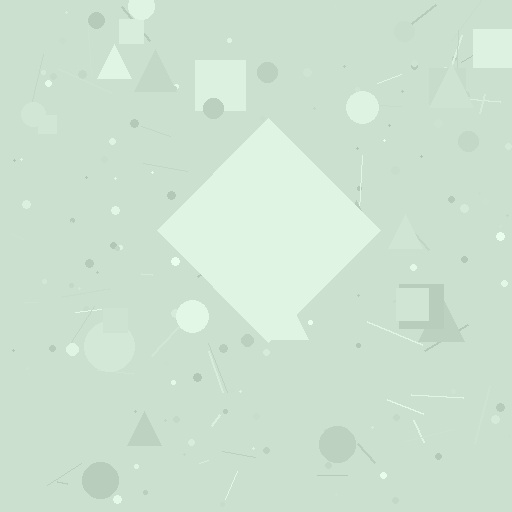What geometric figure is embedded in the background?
A diamond is embedded in the background.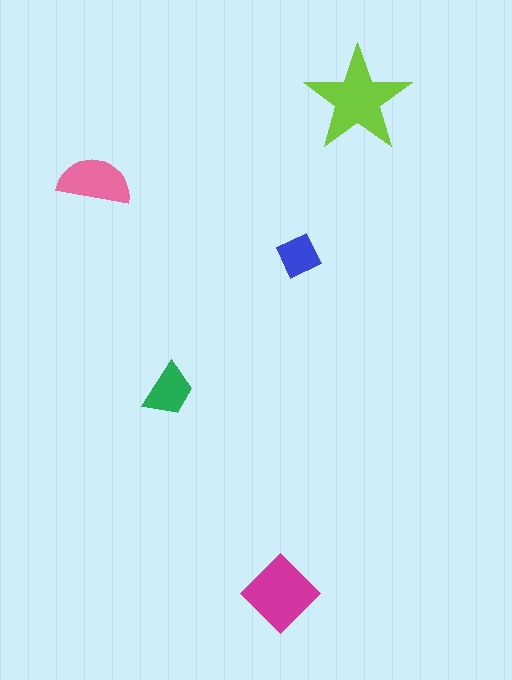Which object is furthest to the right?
The lime star is rightmost.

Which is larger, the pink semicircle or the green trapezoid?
The pink semicircle.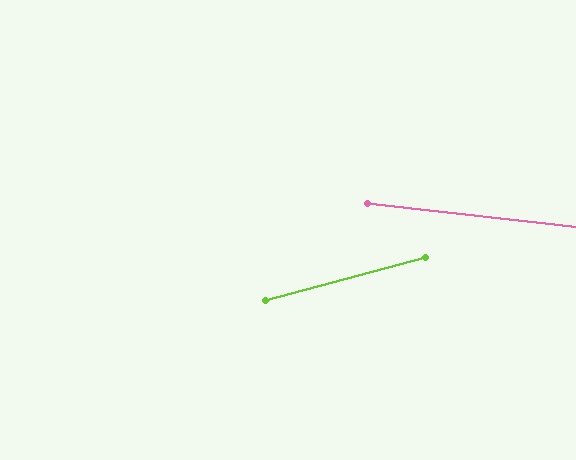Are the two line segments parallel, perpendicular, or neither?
Neither parallel nor perpendicular — they differ by about 21°.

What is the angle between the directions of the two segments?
Approximately 21 degrees.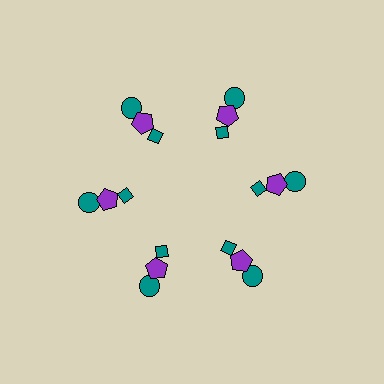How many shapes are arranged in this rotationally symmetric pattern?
There are 18 shapes, arranged in 6 groups of 3.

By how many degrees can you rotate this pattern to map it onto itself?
The pattern maps onto itself every 60 degrees of rotation.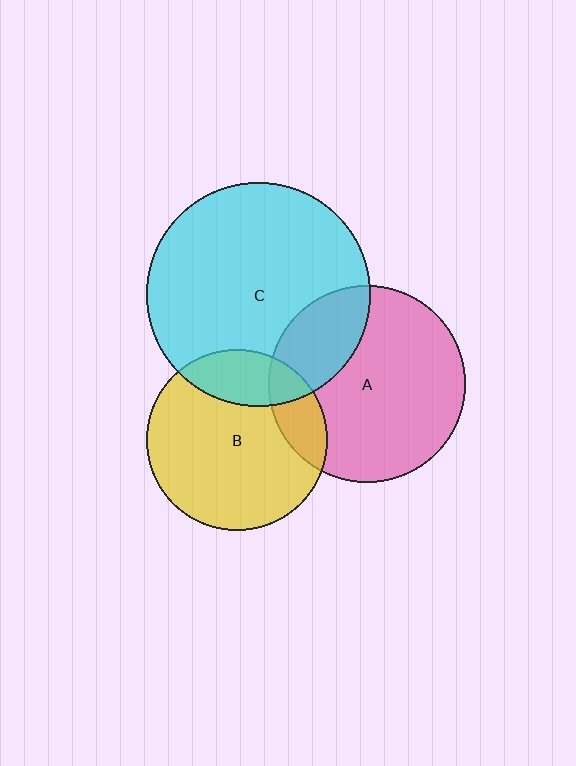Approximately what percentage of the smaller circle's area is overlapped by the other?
Approximately 15%.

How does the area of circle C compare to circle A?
Approximately 1.3 times.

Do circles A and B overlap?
Yes.